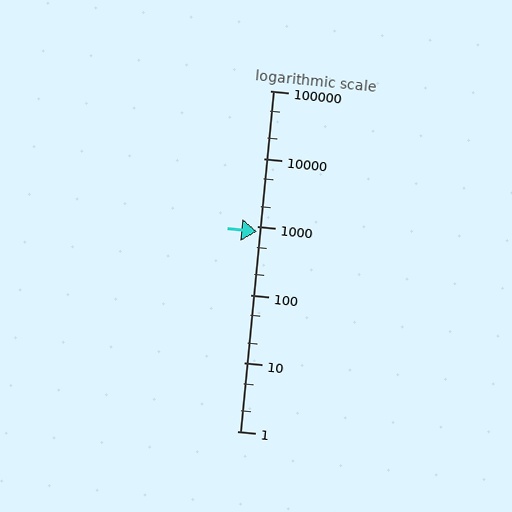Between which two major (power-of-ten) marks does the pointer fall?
The pointer is between 100 and 1000.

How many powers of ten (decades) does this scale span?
The scale spans 5 decades, from 1 to 100000.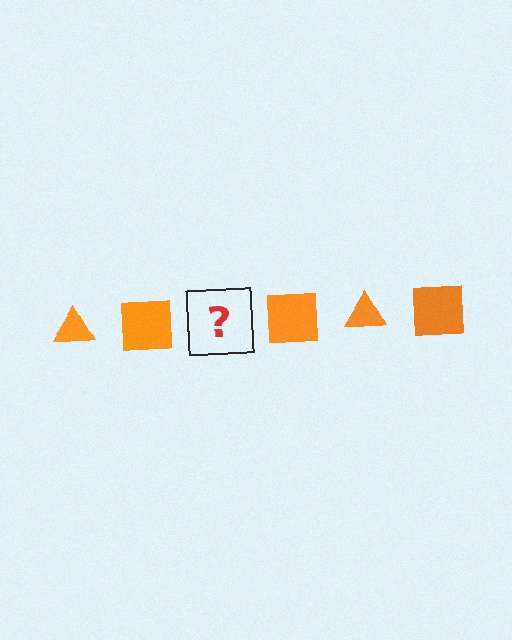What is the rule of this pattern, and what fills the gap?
The rule is that the pattern cycles through triangle, square shapes in orange. The gap should be filled with an orange triangle.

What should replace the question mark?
The question mark should be replaced with an orange triangle.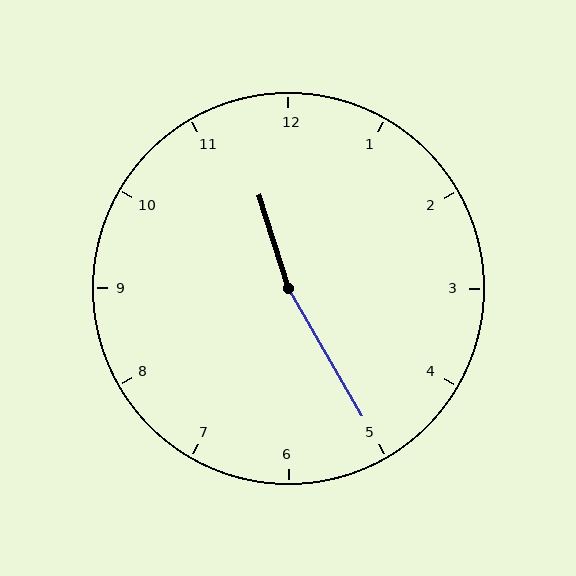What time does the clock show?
11:25.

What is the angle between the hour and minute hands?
Approximately 168 degrees.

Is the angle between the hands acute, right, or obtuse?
It is obtuse.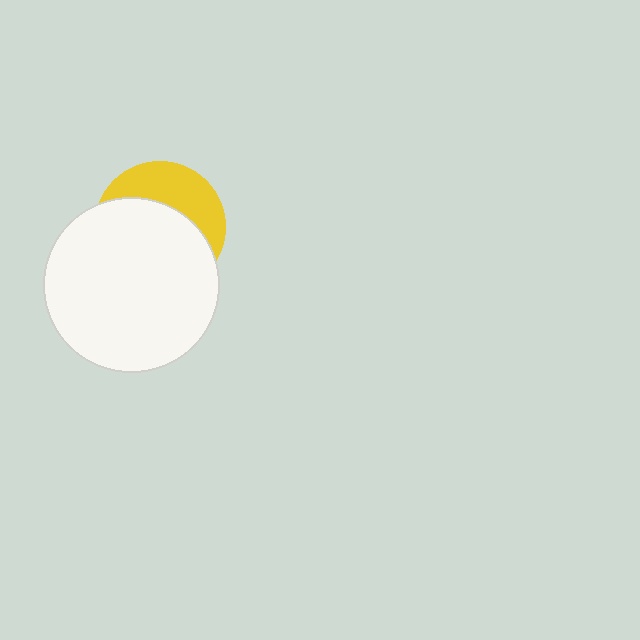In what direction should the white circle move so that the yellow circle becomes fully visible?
The white circle should move down. That is the shortest direction to clear the overlap and leave the yellow circle fully visible.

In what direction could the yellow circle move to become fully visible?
The yellow circle could move up. That would shift it out from behind the white circle entirely.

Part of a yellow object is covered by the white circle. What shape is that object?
It is a circle.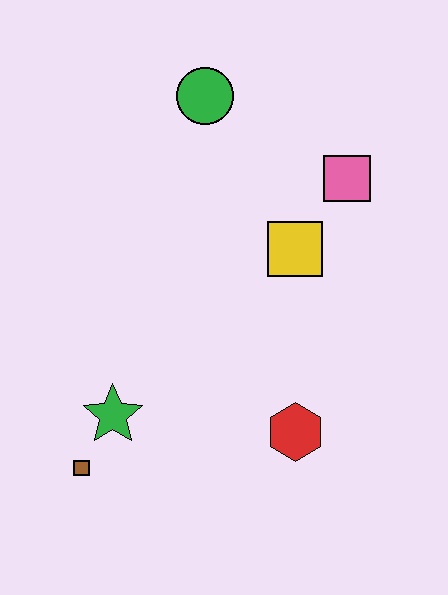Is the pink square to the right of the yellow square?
Yes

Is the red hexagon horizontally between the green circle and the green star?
No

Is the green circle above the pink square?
Yes